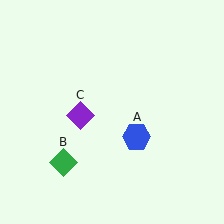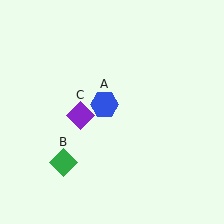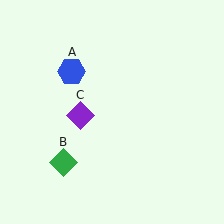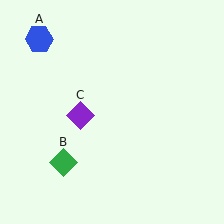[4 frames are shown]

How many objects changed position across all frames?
1 object changed position: blue hexagon (object A).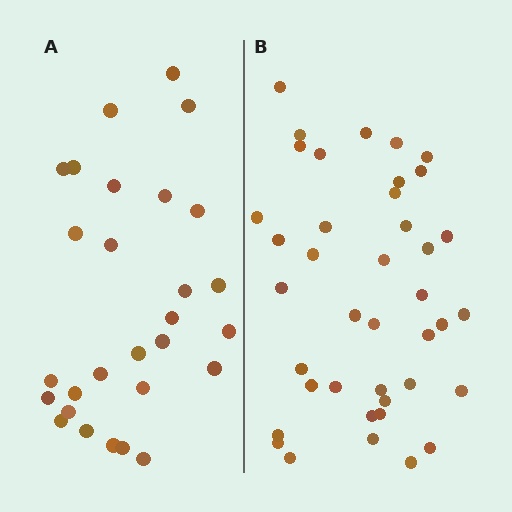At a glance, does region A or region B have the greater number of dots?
Region B (the right region) has more dots.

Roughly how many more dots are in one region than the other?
Region B has roughly 12 or so more dots than region A.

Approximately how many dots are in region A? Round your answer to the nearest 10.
About 30 dots. (The exact count is 28, which rounds to 30.)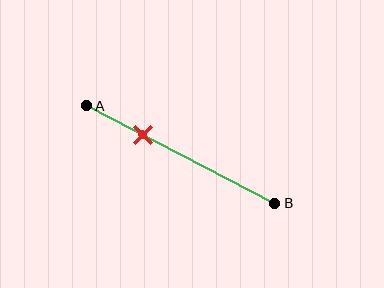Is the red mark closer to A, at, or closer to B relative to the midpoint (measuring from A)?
The red mark is closer to point A than the midpoint of segment AB.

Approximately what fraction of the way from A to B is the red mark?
The red mark is approximately 30% of the way from A to B.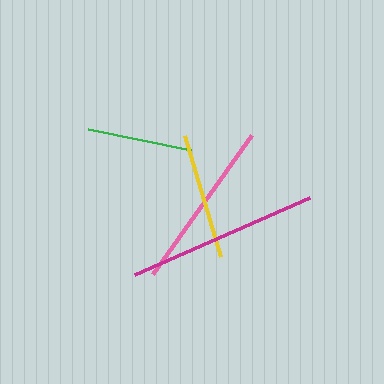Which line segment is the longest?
The magenta line is the longest at approximately 191 pixels.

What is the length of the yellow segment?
The yellow segment is approximately 126 pixels long.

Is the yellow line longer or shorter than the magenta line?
The magenta line is longer than the yellow line.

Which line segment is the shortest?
The green line is the shortest at approximately 106 pixels.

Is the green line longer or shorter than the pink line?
The pink line is longer than the green line.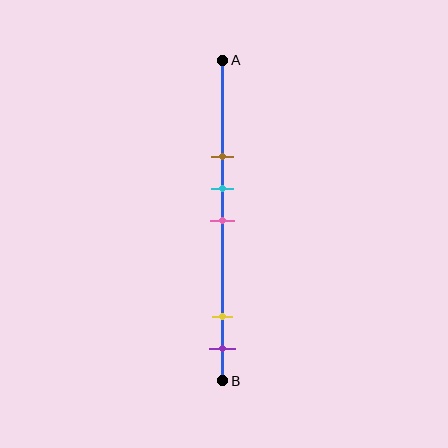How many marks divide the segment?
There are 5 marks dividing the segment.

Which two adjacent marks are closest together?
The cyan and pink marks are the closest adjacent pair.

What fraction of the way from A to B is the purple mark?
The purple mark is approximately 90% (0.9) of the way from A to B.